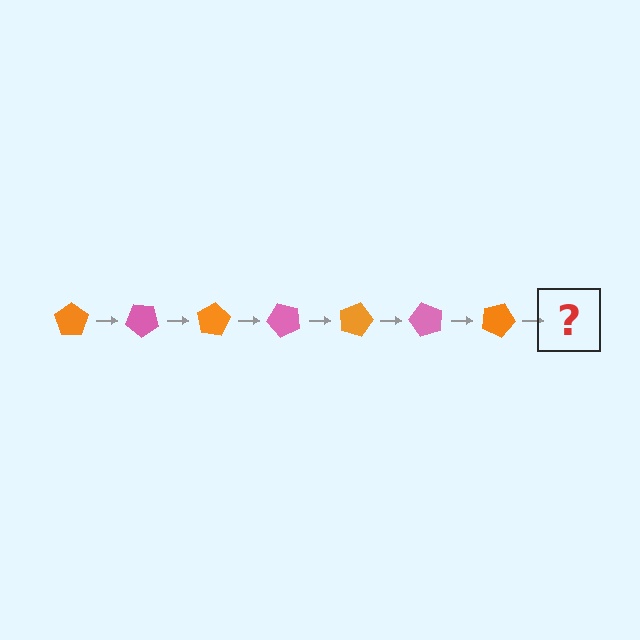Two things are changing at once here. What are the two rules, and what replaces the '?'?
The two rules are that it rotates 40 degrees each step and the color cycles through orange and pink. The '?' should be a pink pentagon, rotated 280 degrees from the start.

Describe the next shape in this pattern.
It should be a pink pentagon, rotated 280 degrees from the start.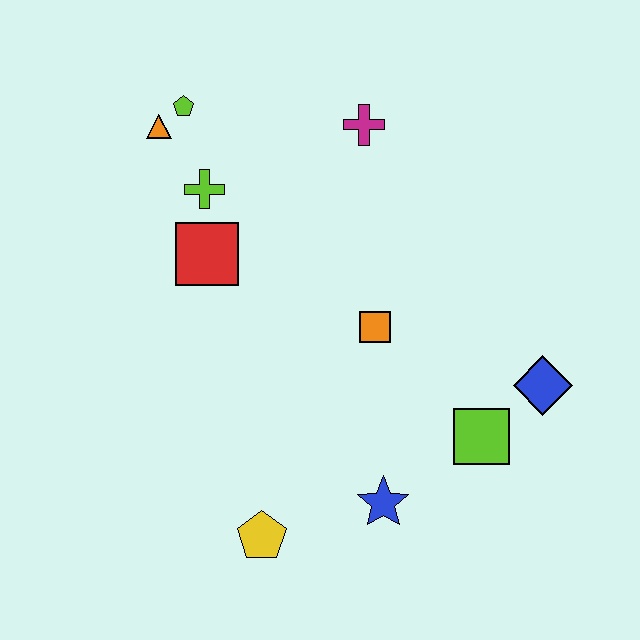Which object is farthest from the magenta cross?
The yellow pentagon is farthest from the magenta cross.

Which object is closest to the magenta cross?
The lime cross is closest to the magenta cross.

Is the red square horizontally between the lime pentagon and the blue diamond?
Yes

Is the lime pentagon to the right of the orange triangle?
Yes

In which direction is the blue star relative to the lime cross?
The blue star is below the lime cross.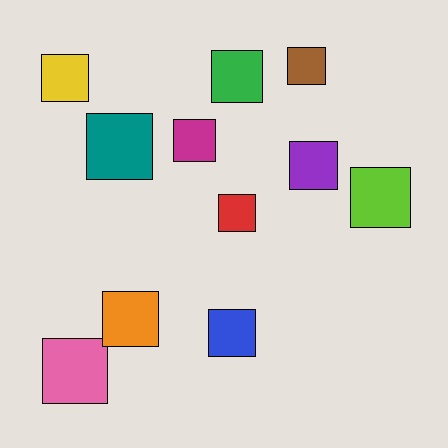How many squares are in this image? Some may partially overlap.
There are 11 squares.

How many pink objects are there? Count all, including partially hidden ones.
There is 1 pink object.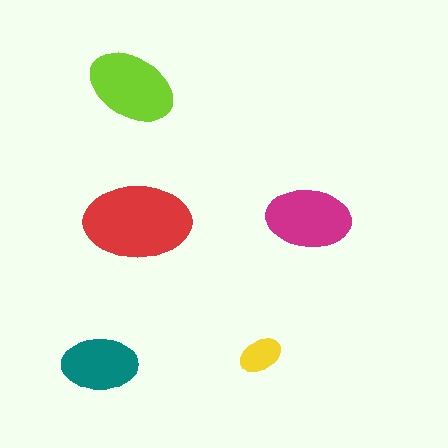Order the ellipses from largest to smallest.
the red one, the lime one, the magenta one, the teal one, the yellow one.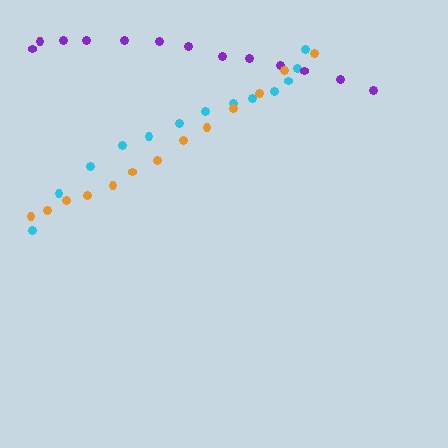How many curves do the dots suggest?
There are 3 distinct paths.